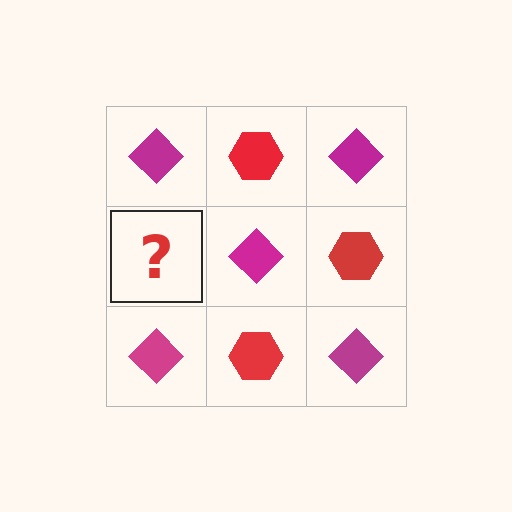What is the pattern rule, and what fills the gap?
The rule is that it alternates magenta diamond and red hexagon in a checkerboard pattern. The gap should be filled with a red hexagon.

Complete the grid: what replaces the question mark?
The question mark should be replaced with a red hexagon.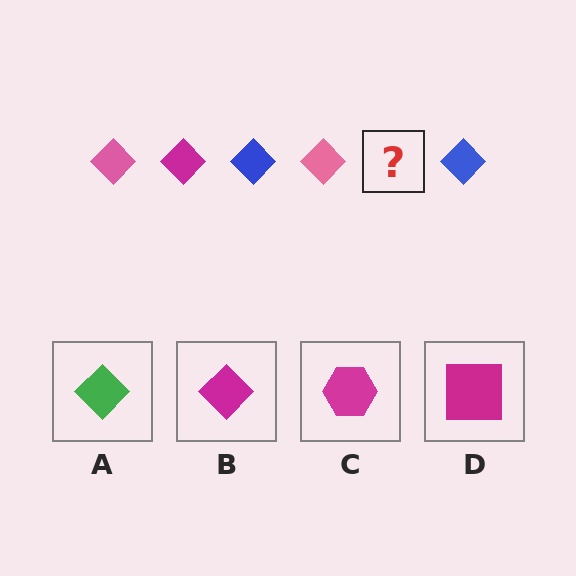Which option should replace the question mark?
Option B.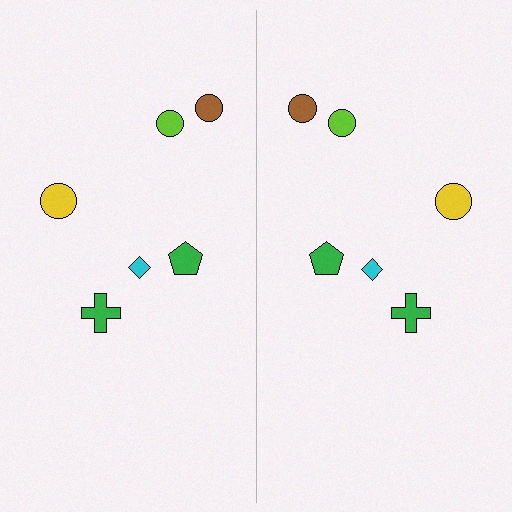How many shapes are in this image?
There are 12 shapes in this image.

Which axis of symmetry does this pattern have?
The pattern has a vertical axis of symmetry running through the center of the image.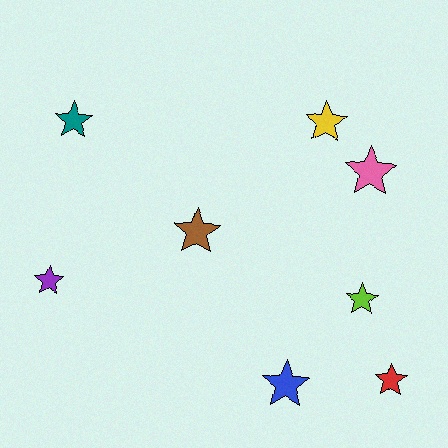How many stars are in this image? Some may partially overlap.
There are 8 stars.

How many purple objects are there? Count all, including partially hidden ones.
There is 1 purple object.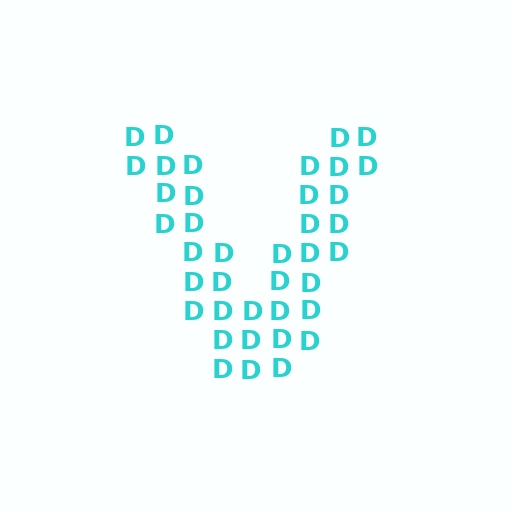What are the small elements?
The small elements are letter D's.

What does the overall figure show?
The overall figure shows the letter V.